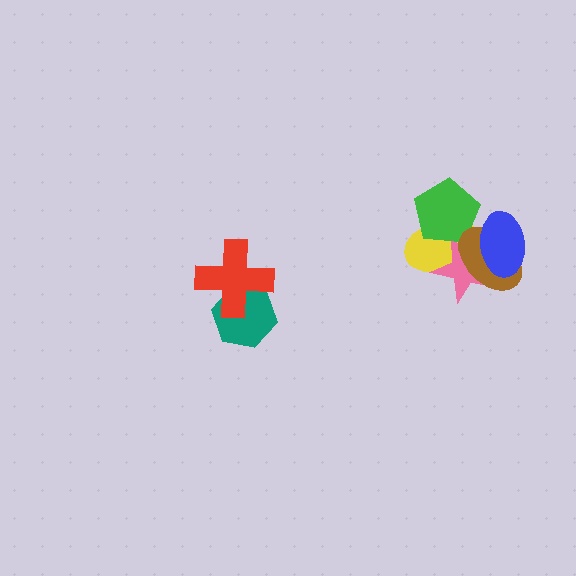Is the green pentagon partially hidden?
Yes, it is partially covered by another shape.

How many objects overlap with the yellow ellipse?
4 objects overlap with the yellow ellipse.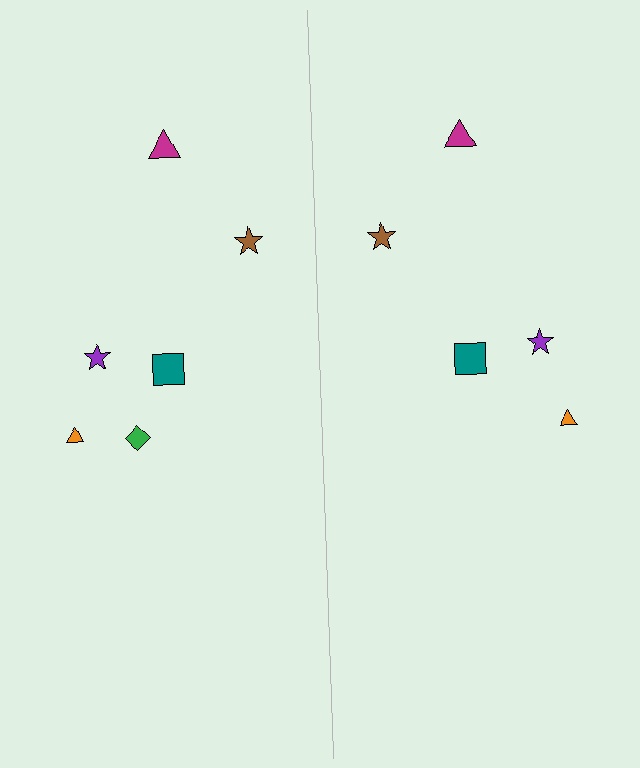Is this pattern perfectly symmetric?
No, the pattern is not perfectly symmetric. A green diamond is missing from the right side.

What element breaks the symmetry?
A green diamond is missing from the right side.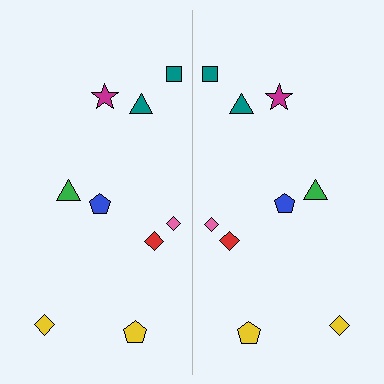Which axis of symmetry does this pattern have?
The pattern has a vertical axis of symmetry running through the center of the image.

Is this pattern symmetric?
Yes, this pattern has bilateral (reflection) symmetry.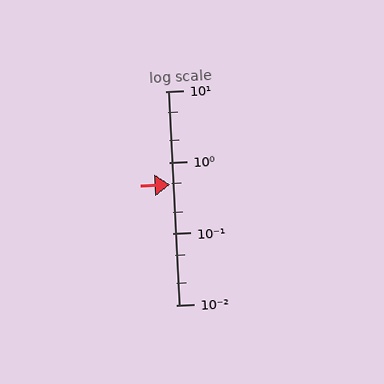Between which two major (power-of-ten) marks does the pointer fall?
The pointer is between 0.1 and 1.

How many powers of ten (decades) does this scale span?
The scale spans 3 decades, from 0.01 to 10.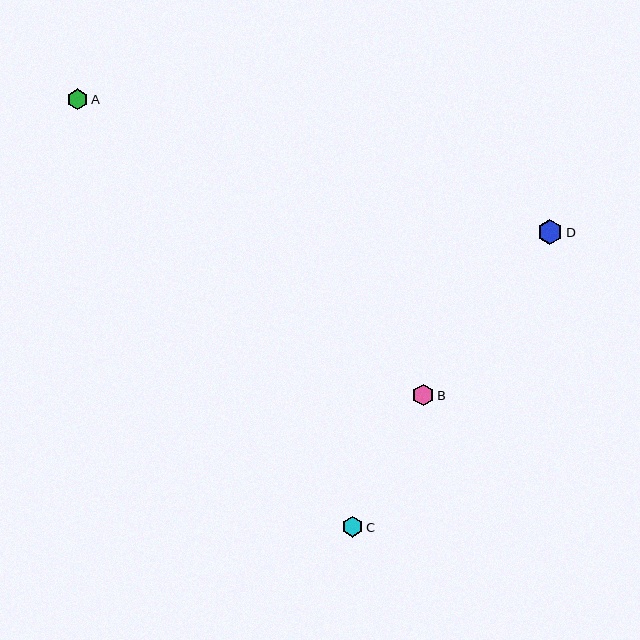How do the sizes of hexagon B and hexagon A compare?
Hexagon B and hexagon A are approximately the same size.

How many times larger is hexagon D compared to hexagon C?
Hexagon D is approximately 1.2 times the size of hexagon C.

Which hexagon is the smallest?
Hexagon C is the smallest with a size of approximately 21 pixels.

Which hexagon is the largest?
Hexagon D is the largest with a size of approximately 25 pixels.